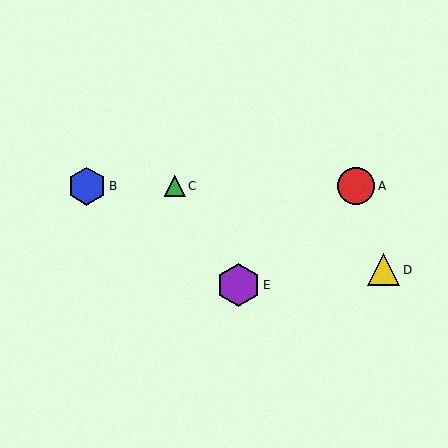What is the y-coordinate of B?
Object B is at y≈186.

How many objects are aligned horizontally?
3 objects (A, B, C) are aligned horizontally.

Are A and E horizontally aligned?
No, A is at y≈186 and E is at y≈285.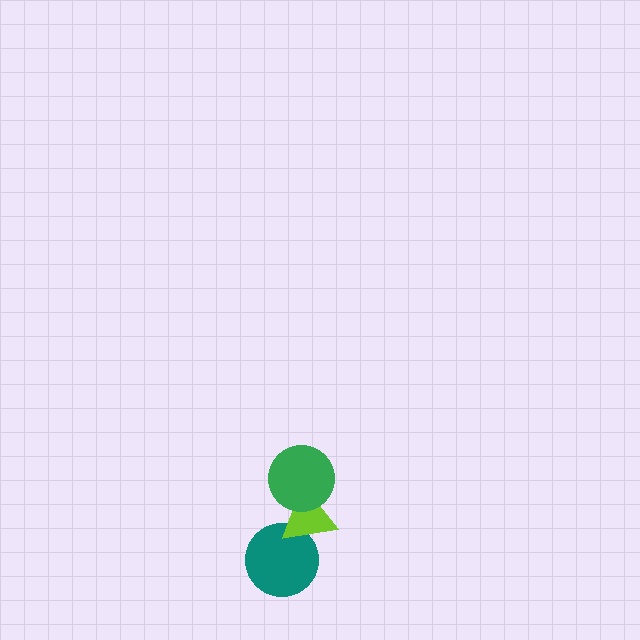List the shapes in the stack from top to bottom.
From top to bottom: the green circle, the lime triangle, the teal circle.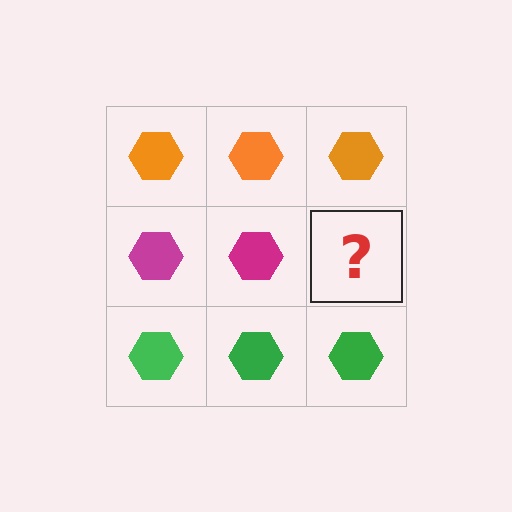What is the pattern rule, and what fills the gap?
The rule is that each row has a consistent color. The gap should be filled with a magenta hexagon.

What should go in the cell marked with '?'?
The missing cell should contain a magenta hexagon.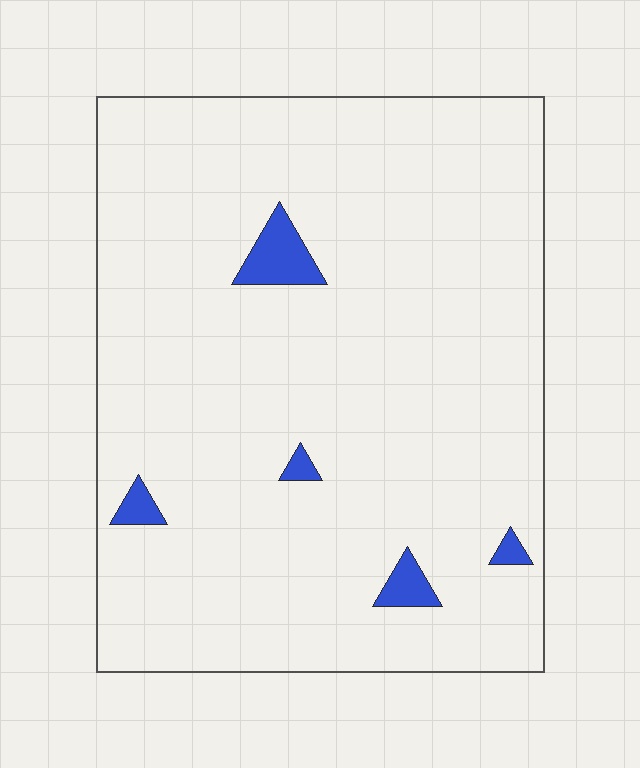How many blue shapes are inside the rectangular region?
5.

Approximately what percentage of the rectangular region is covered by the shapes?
Approximately 5%.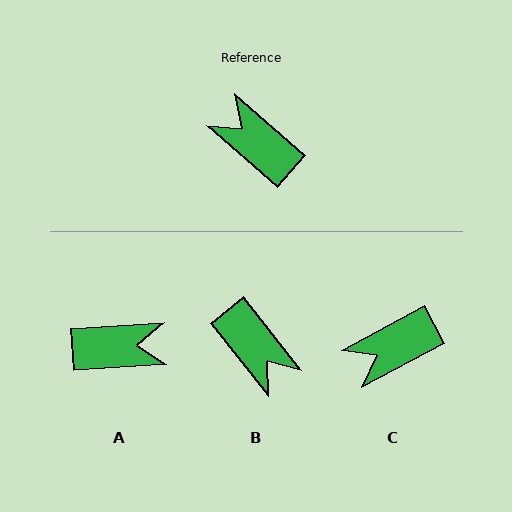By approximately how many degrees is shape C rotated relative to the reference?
Approximately 69 degrees counter-clockwise.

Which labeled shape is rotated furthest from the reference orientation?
B, about 170 degrees away.